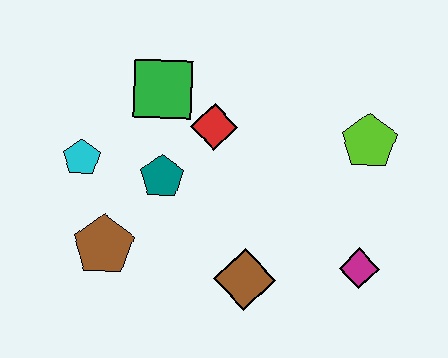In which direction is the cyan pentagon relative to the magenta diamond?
The cyan pentagon is to the left of the magenta diamond.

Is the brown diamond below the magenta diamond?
Yes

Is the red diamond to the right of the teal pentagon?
Yes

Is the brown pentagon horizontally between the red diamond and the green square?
No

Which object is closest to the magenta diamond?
The brown diamond is closest to the magenta diamond.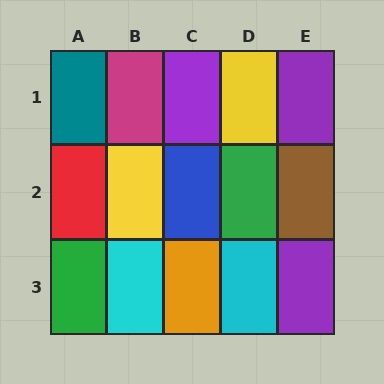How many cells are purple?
3 cells are purple.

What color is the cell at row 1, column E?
Purple.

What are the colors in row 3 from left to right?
Green, cyan, orange, cyan, purple.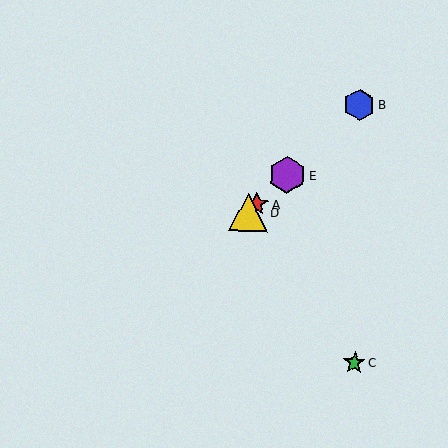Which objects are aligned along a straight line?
Objects A, B, D, E are aligned along a straight line.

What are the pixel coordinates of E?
Object E is at (287, 175).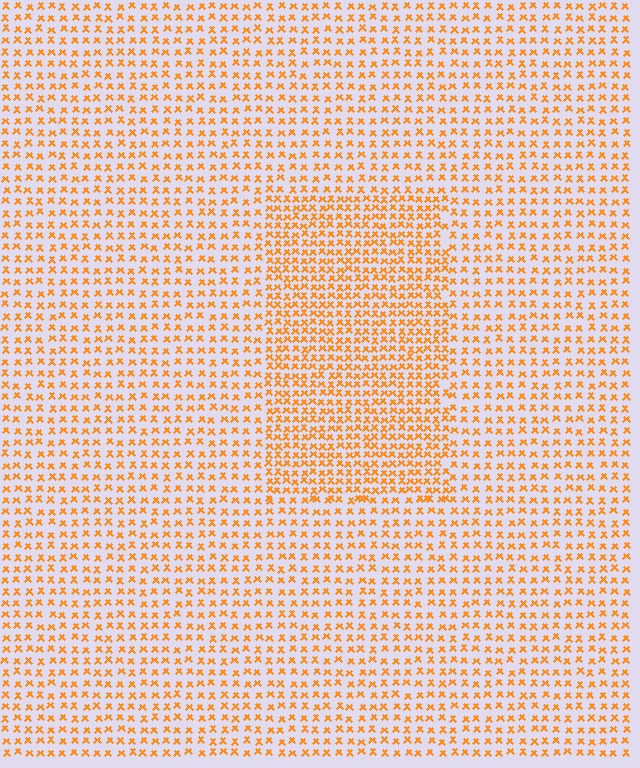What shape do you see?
I see a rectangle.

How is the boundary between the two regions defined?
The boundary is defined by a change in element density (approximately 1.7x ratio). All elements are the same color, size, and shape.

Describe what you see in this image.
The image contains small orange elements arranged at two different densities. A rectangle-shaped region is visible where the elements are more densely packed than the surrounding area.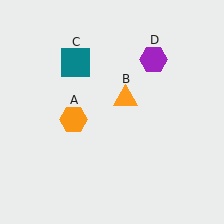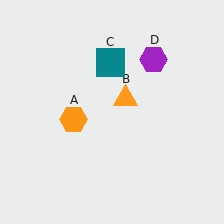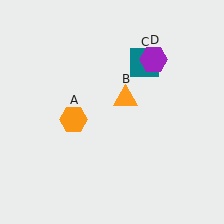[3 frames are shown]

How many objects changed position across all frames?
1 object changed position: teal square (object C).